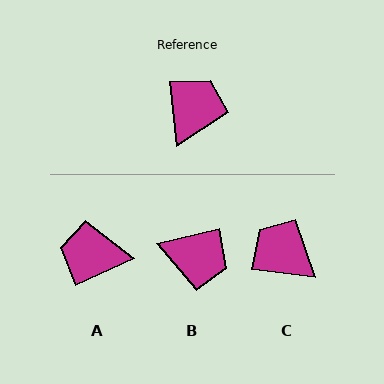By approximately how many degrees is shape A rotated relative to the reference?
Approximately 109 degrees counter-clockwise.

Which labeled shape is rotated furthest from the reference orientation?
A, about 109 degrees away.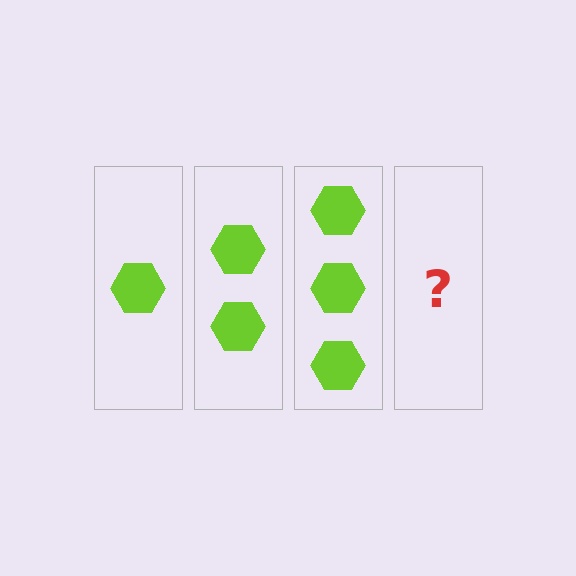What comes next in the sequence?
The next element should be 4 hexagons.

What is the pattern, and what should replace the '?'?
The pattern is that each step adds one more hexagon. The '?' should be 4 hexagons.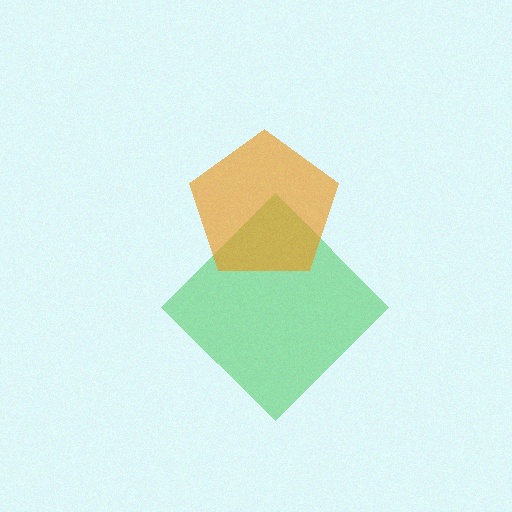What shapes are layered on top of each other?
The layered shapes are: a green diamond, an orange pentagon.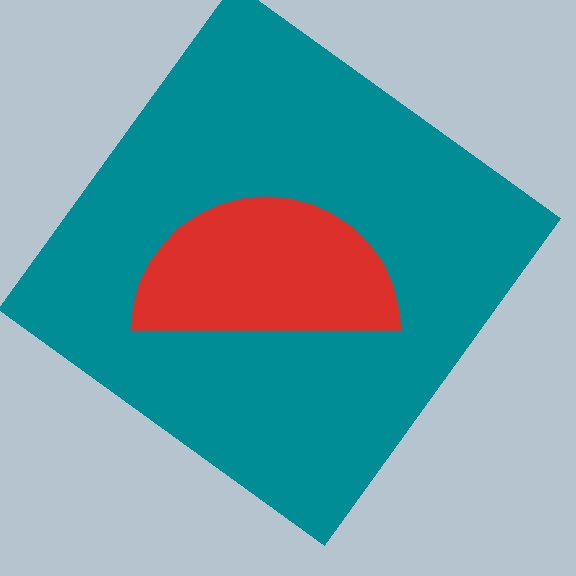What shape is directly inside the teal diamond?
The red semicircle.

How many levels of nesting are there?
2.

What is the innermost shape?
The red semicircle.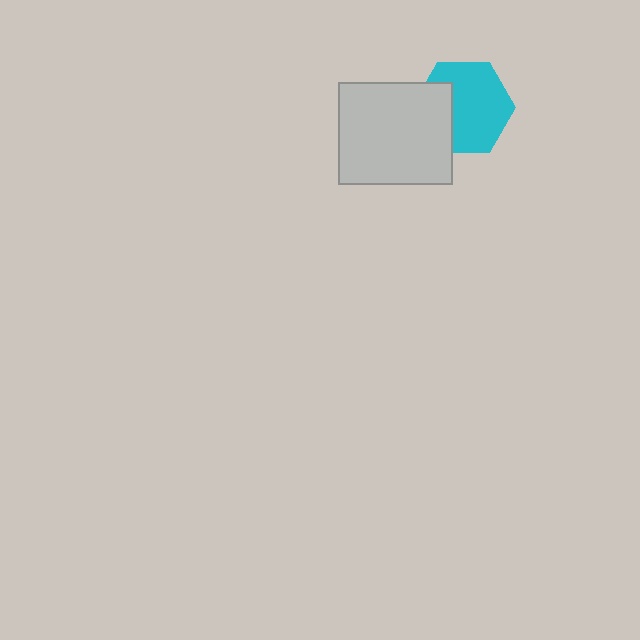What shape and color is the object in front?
The object in front is a light gray rectangle.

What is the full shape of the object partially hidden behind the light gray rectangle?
The partially hidden object is a cyan hexagon.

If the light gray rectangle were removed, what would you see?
You would see the complete cyan hexagon.